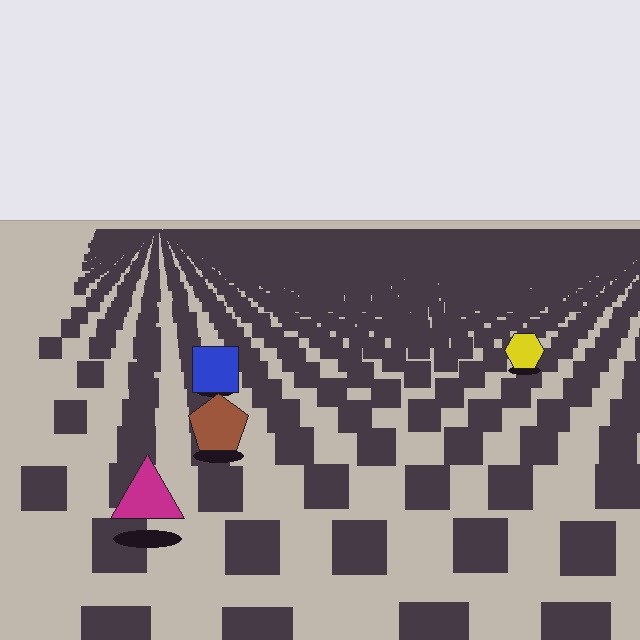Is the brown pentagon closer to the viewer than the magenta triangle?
No. The magenta triangle is closer — you can tell from the texture gradient: the ground texture is coarser near it.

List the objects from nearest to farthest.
From nearest to farthest: the magenta triangle, the brown pentagon, the blue square, the yellow hexagon.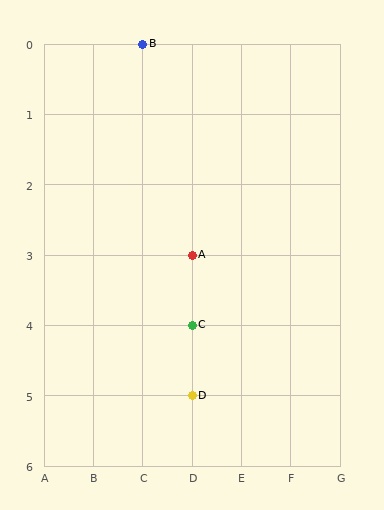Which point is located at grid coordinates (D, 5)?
Point D is at (D, 5).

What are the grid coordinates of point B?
Point B is at grid coordinates (C, 0).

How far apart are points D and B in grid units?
Points D and B are 1 column and 5 rows apart (about 5.1 grid units diagonally).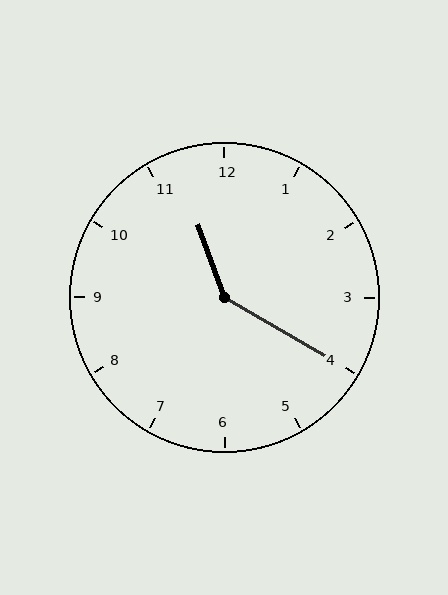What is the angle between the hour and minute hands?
Approximately 140 degrees.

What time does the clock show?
11:20.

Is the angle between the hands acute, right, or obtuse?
It is obtuse.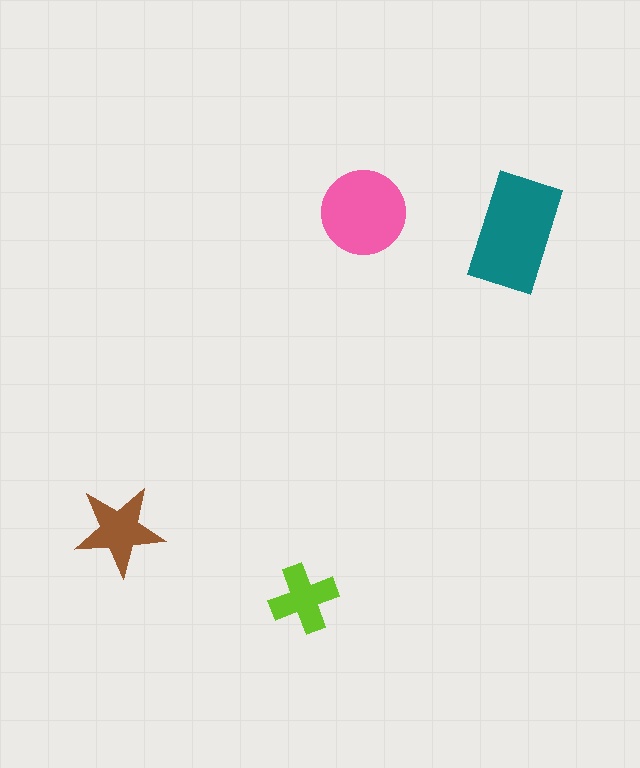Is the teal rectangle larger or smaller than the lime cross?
Larger.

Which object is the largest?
The teal rectangle.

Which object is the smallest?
The lime cross.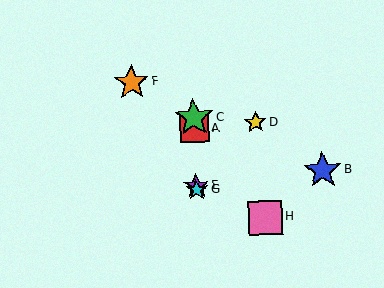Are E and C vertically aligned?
Yes, both are at x≈196.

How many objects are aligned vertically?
4 objects (A, C, E, G) are aligned vertically.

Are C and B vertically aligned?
No, C is at x≈194 and B is at x≈322.